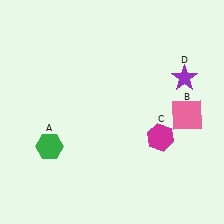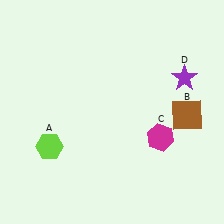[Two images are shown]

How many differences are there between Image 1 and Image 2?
There are 2 differences between the two images.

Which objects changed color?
A changed from green to lime. B changed from pink to brown.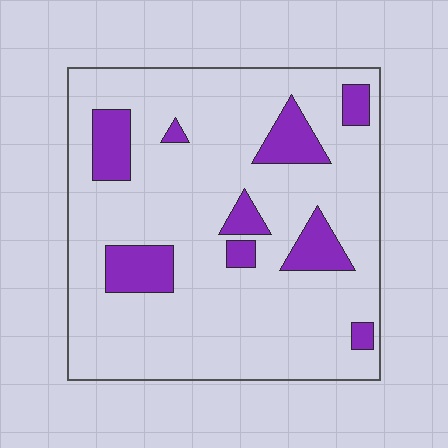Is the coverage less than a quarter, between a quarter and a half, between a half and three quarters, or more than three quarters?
Less than a quarter.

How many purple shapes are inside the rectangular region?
9.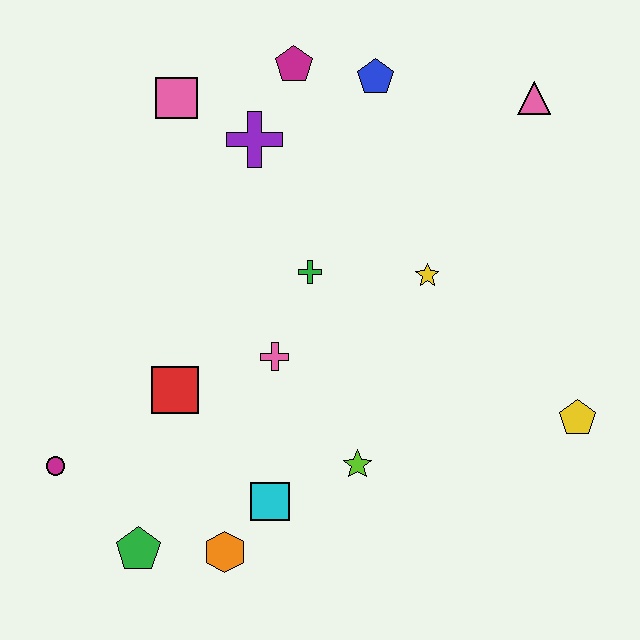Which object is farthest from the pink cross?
The pink triangle is farthest from the pink cross.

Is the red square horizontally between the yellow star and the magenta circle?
Yes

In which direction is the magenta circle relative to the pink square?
The magenta circle is below the pink square.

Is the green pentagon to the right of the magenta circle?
Yes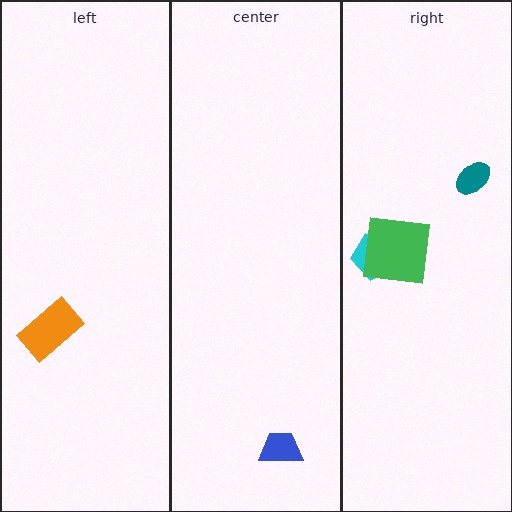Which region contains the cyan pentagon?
The right region.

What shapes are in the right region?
The cyan pentagon, the green square, the teal ellipse.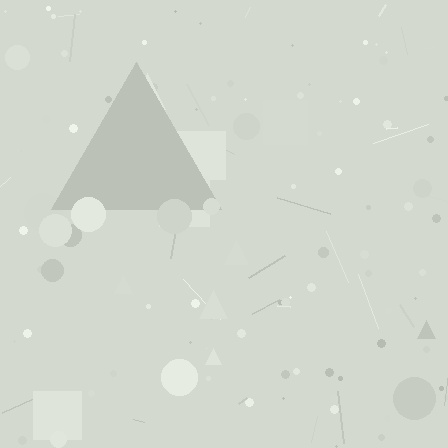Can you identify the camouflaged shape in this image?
The camouflaged shape is a triangle.